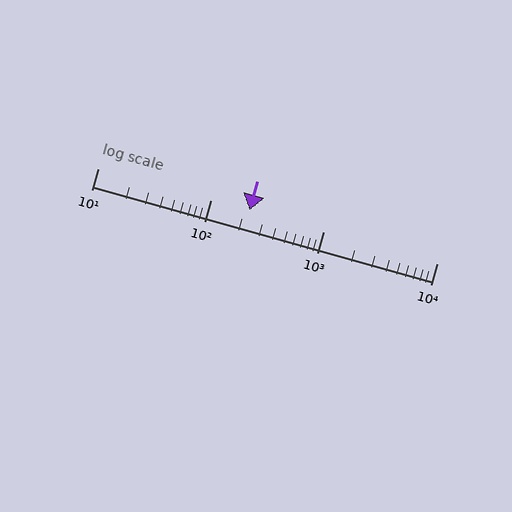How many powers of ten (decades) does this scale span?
The scale spans 3 decades, from 10 to 10000.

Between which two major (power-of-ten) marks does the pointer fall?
The pointer is between 100 and 1000.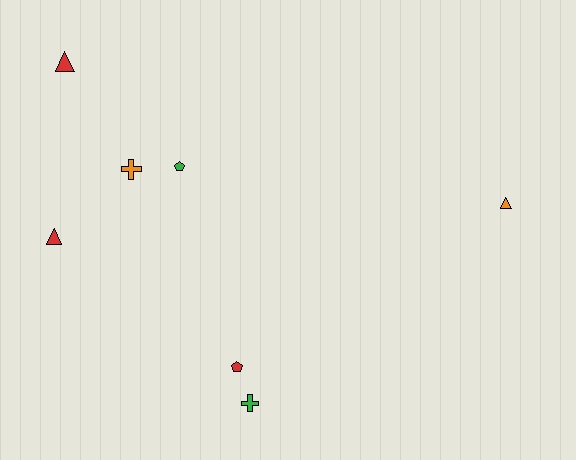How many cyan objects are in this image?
There are no cyan objects.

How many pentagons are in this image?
There are 2 pentagons.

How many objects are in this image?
There are 7 objects.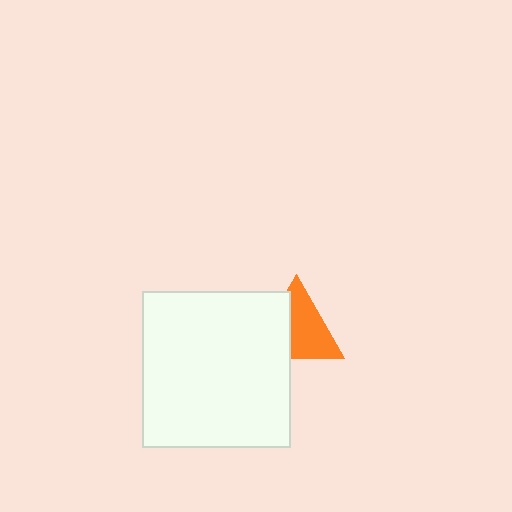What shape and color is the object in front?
The object in front is a white rectangle.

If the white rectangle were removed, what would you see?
You would see the complete orange triangle.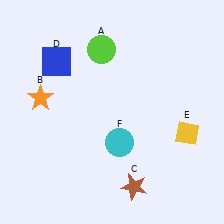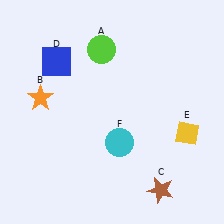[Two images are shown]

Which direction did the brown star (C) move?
The brown star (C) moved right.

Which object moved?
The brown star (C) moved right.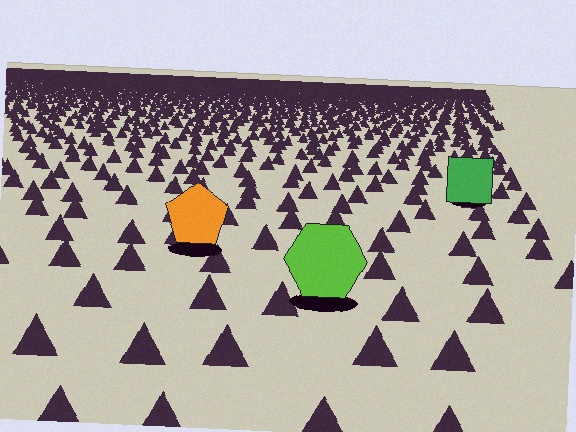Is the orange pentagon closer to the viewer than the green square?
Yes. The orange pentagon is closer — you can tell from the texture gradient: the ground texture is coarser near it.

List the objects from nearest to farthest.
From nearest to farthest: the lime hexagon, the orange pentagon, the green square.